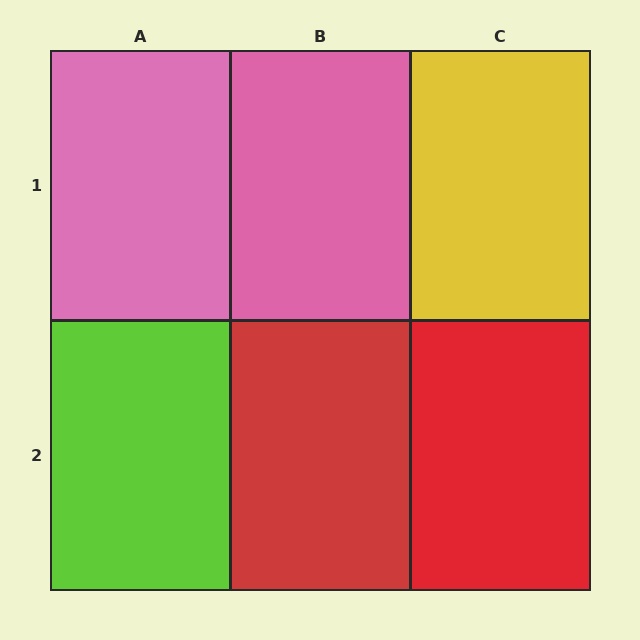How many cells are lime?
1 cell is lime.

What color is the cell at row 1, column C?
Yellow.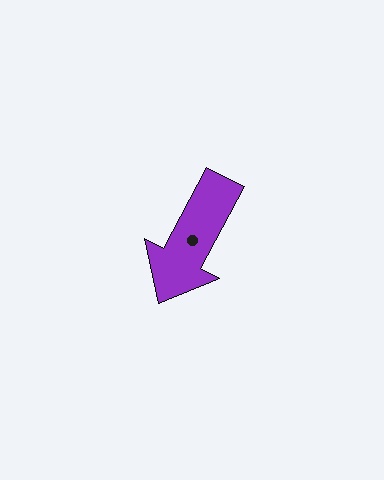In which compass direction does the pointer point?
Southwest.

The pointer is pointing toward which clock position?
Roughly 7 o'clock.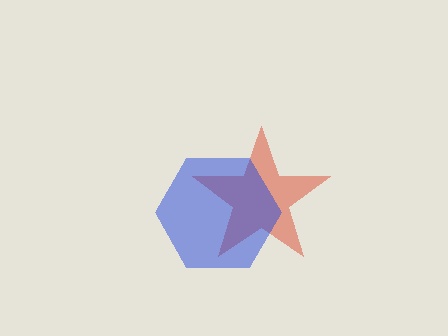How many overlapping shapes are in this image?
There are 2 overlapping shapes in the image.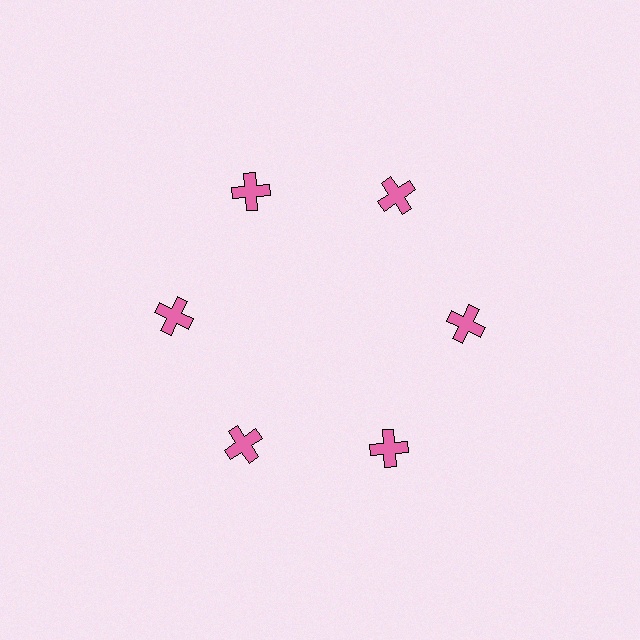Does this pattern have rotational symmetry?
Yes, this pattern has 6-fold rotational symmetry. It looks the same after rotating 60 degrees around the center.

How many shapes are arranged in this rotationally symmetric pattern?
There are 6 shapes, arranged in 6 groups of 1.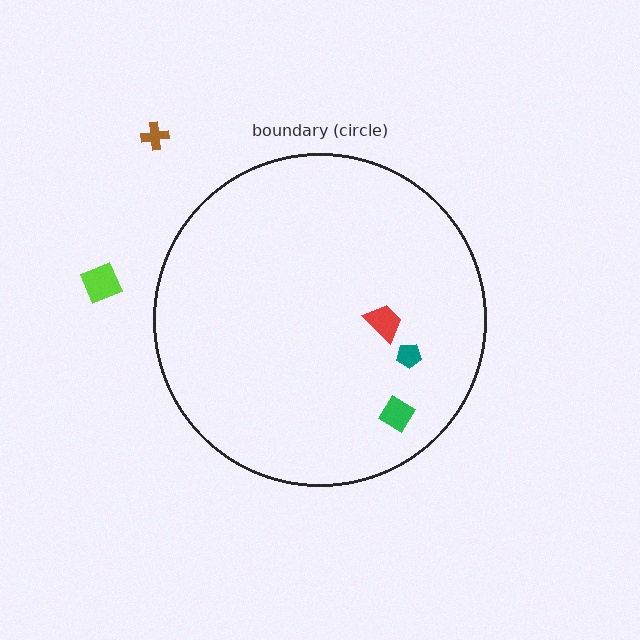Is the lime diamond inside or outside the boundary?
Outside.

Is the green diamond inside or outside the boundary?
Inside.